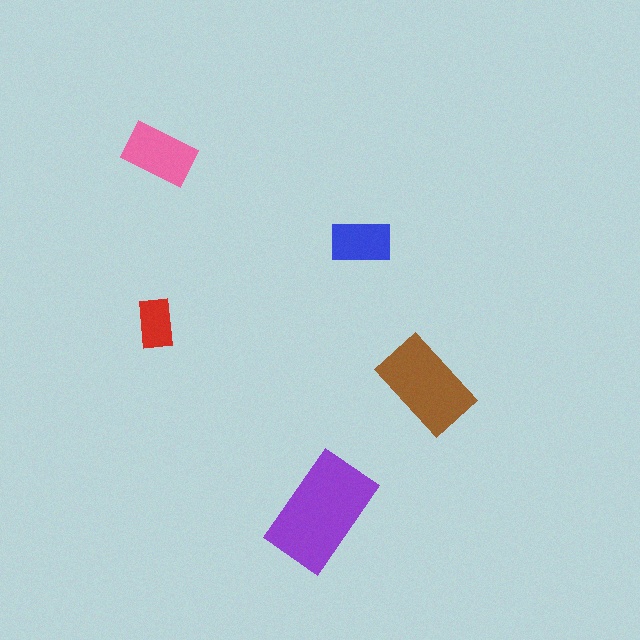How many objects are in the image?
There are 5 objects in the image.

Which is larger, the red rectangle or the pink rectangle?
The pink one.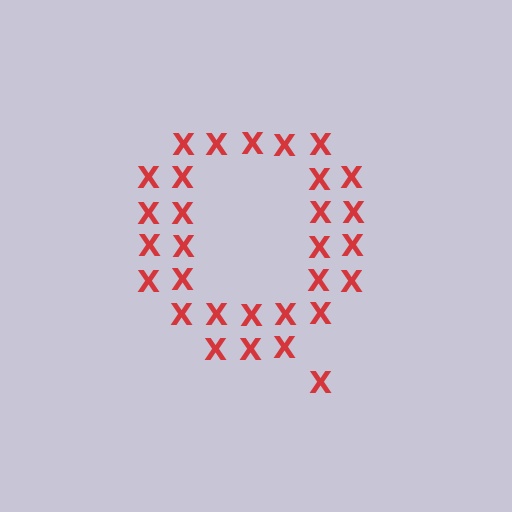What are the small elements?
The small elements are letter X's.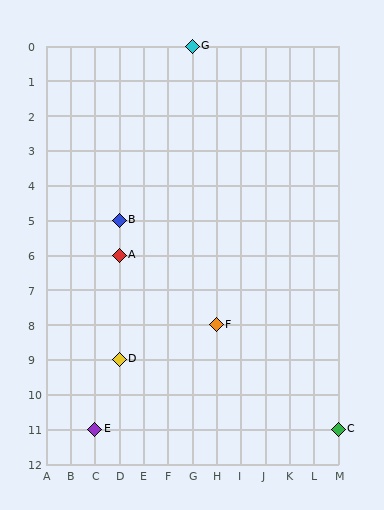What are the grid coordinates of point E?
Point E is at grid coordinates (C, 11).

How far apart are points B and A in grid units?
Points B and A are 1 row apart.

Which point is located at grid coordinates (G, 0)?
Point G is at (G, 0).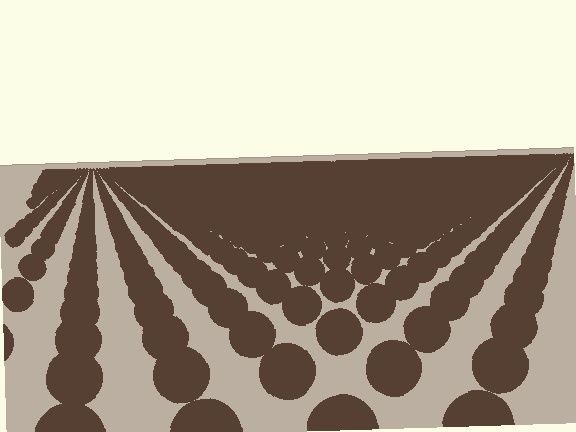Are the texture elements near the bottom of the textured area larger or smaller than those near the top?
Larger. Near the bottom, elements are closer to the viewer and appear at a bigger on-screen size.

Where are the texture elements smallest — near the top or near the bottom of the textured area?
Near the top.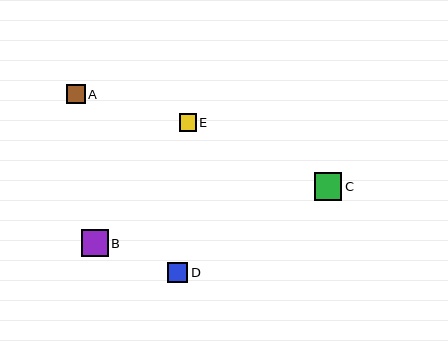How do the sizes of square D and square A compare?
Square D and square A are approximately the same size.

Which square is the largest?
Square C is the largest with a size of approximately 28 pixels.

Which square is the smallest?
Square E is the smallest with a size of approximately 17 pixels.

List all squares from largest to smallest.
From largest to smallest: C, B, D, A, E.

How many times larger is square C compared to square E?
Square C is approximately 1.6 times the size of square E.